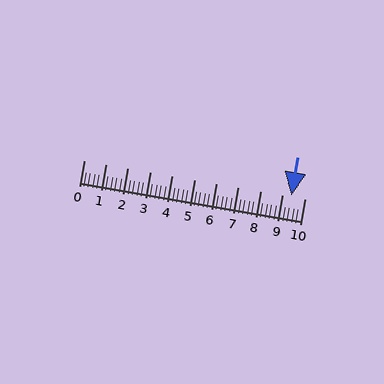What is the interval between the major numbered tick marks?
The major tick marks are spaced 1 units apart.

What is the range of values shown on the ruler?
The ruler shows values from 0 to 10.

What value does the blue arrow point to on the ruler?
The blue arrow points to approximately 9.4.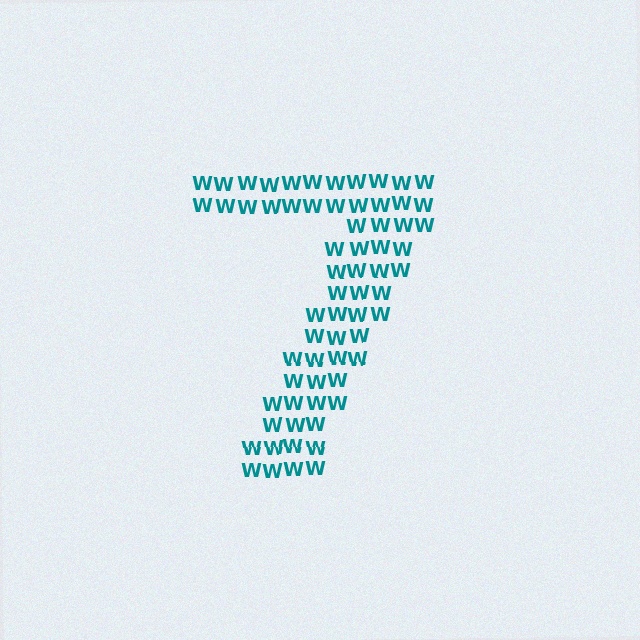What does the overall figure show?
The overall figure shows the digit 7.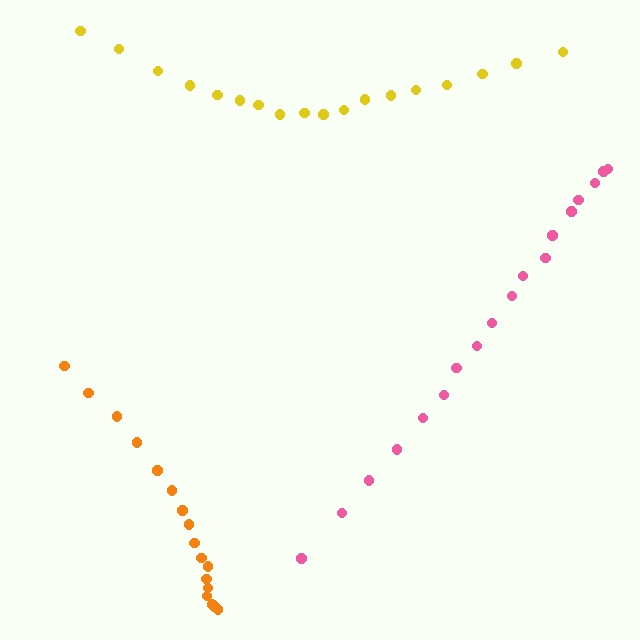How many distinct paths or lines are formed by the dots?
There are 3 distinct paths.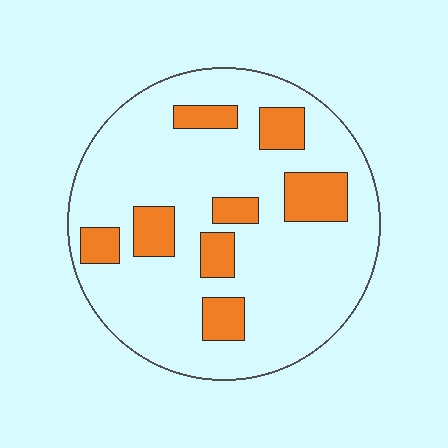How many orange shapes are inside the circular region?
8.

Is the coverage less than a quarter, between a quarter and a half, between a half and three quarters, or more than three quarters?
Less than a quarter.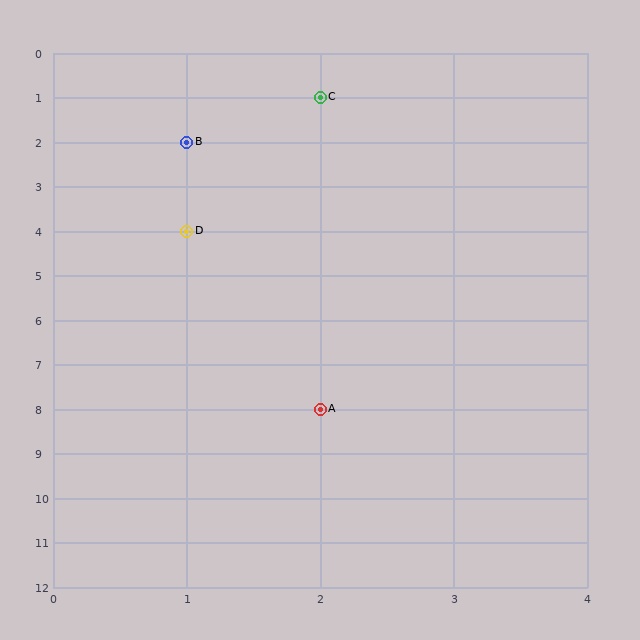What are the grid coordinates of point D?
Point D is at grid coordinates (1, 4).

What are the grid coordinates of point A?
Point A is at grid coordinates (2, 8).